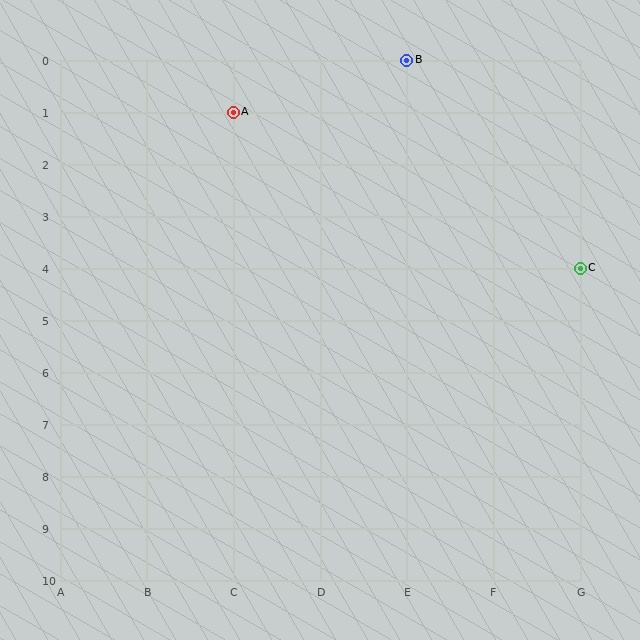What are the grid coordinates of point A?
Point A is at grid coordinates (C, 1).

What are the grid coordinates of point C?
Point C is at grid coordinates (G, 4).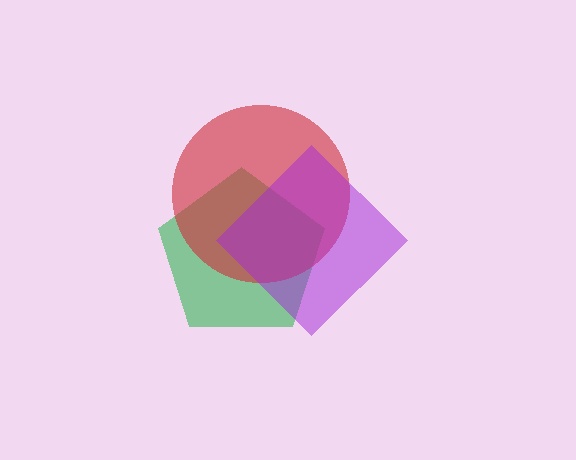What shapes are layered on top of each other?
The layered shapes are: a green pentagon, a red circle, a purple diamond.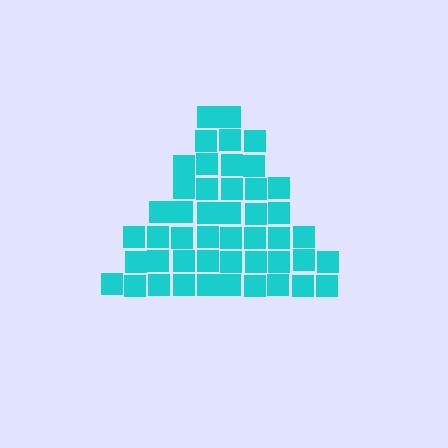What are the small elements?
The small elements are squares.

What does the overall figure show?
The overall figure shows a triangle.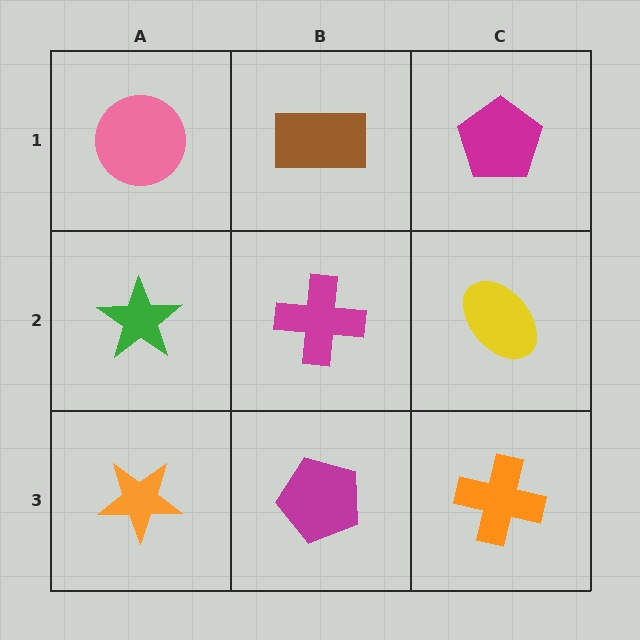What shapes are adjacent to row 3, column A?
A green star (row 2, column A), a magenta pentagon (row 3, column B).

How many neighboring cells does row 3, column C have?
2.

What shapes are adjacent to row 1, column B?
A magenta cross (row 2, column B), a pink circle (row 1, column A), a magenta pentagon (row 1, column C).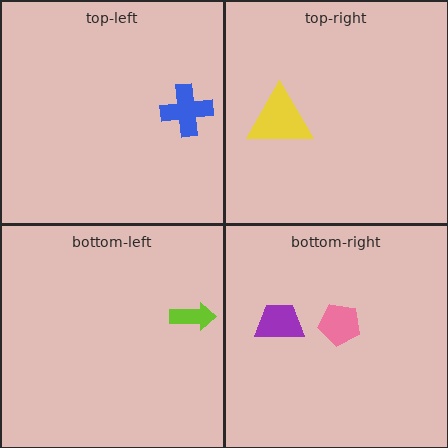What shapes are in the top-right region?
The yellow triangle.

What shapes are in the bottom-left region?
The lime arrow.